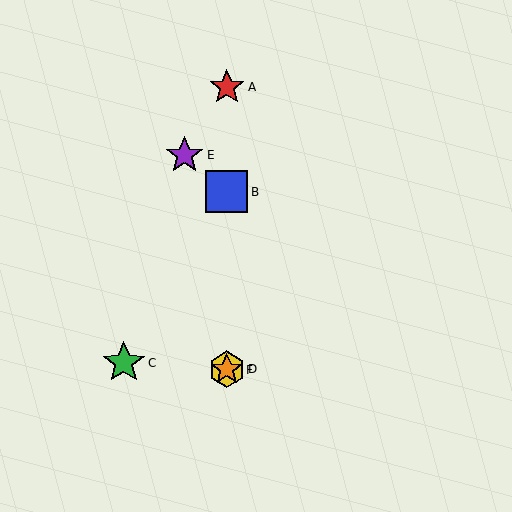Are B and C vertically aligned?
No, B is at x≈227 and C is at x≈124.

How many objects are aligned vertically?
4 objects (A, B, D, F) are aligned vertically.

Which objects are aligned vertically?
Objects A, B, D, F are aligned vertically.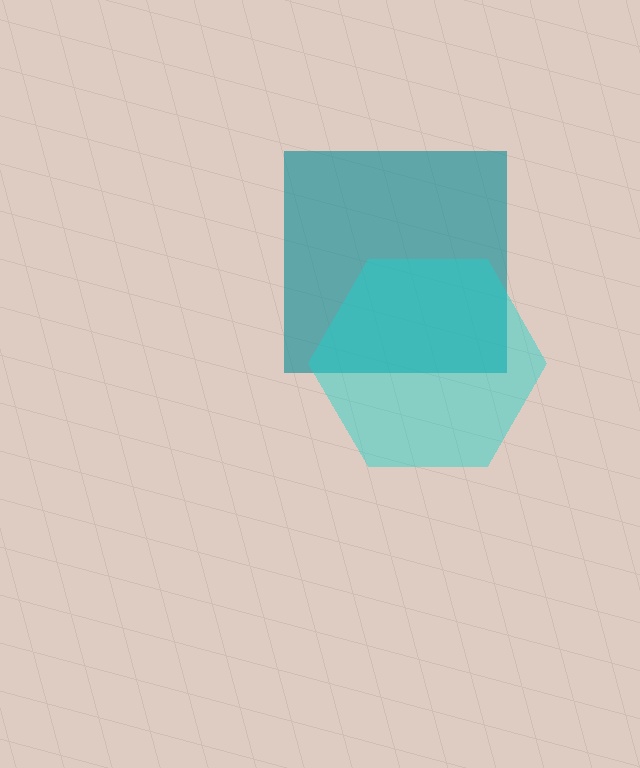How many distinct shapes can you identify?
There are 2 distinct shapes: a teal square, a cyan hexagon.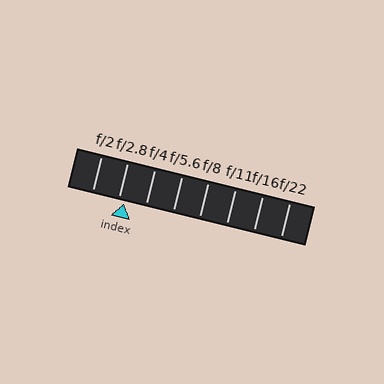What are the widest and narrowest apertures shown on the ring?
The widest aperture shown is f/2 and the narrowest is f/22.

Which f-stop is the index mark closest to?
The index mark is closest to f/2.8.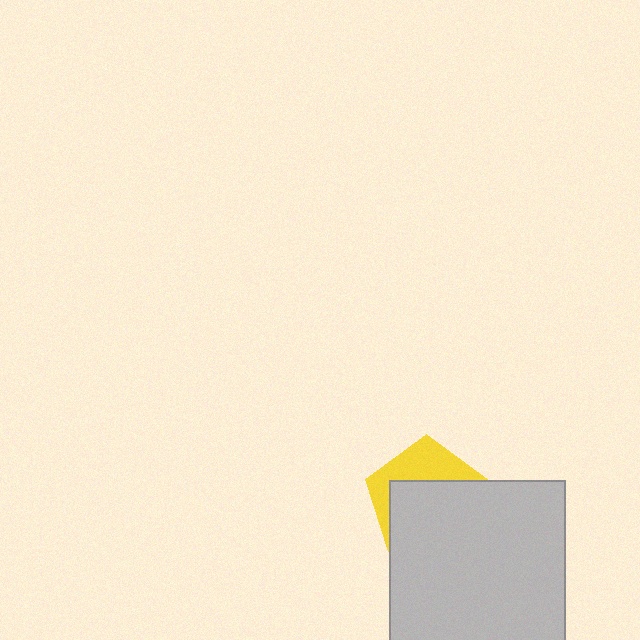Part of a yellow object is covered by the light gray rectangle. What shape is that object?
It is a pentagon.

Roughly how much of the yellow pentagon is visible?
A small part of it is visible (roughly 37%).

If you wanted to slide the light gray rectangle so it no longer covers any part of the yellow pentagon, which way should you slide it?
Slide it down — that is the most direct way to separate the two shapes.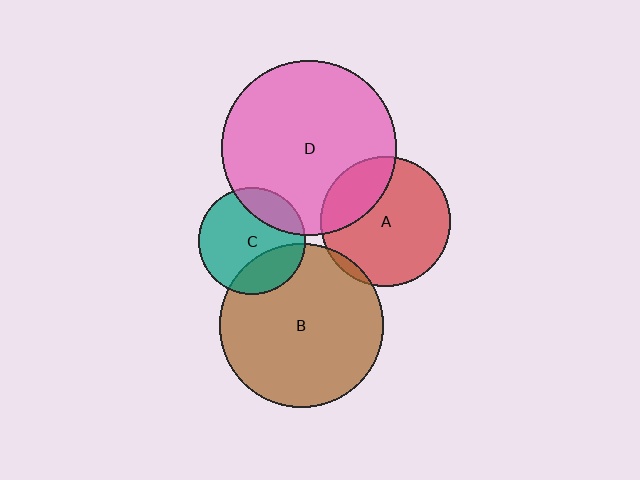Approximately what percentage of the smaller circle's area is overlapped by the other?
Approximately 5%.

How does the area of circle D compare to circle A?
Approximately 1.8 times.